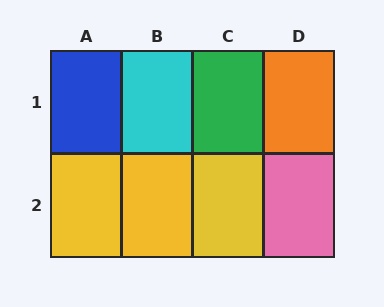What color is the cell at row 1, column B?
Cyan.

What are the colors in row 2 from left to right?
Yellow, yellow, yellow, pink.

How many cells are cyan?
1 cell is cyan.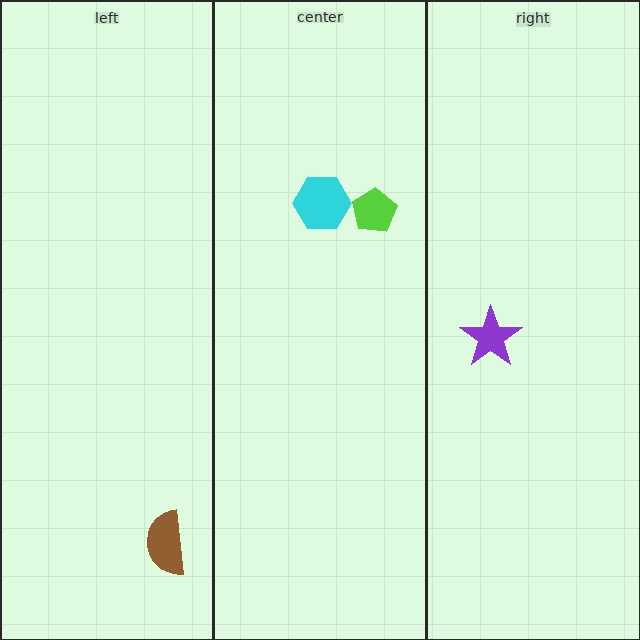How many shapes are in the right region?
1.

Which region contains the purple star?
The right region.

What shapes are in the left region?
The brown semicircle.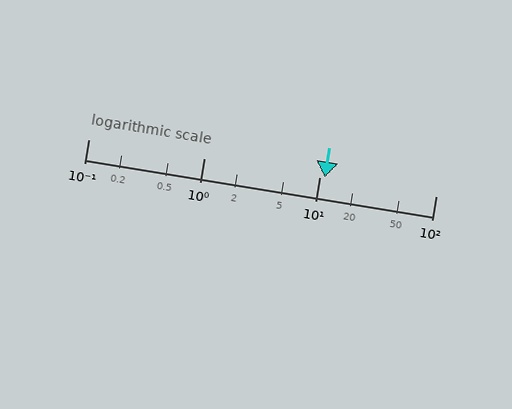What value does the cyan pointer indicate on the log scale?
The pointer indicates approximately 11.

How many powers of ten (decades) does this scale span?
The scale spans 3 decades, from 0.1 to 100.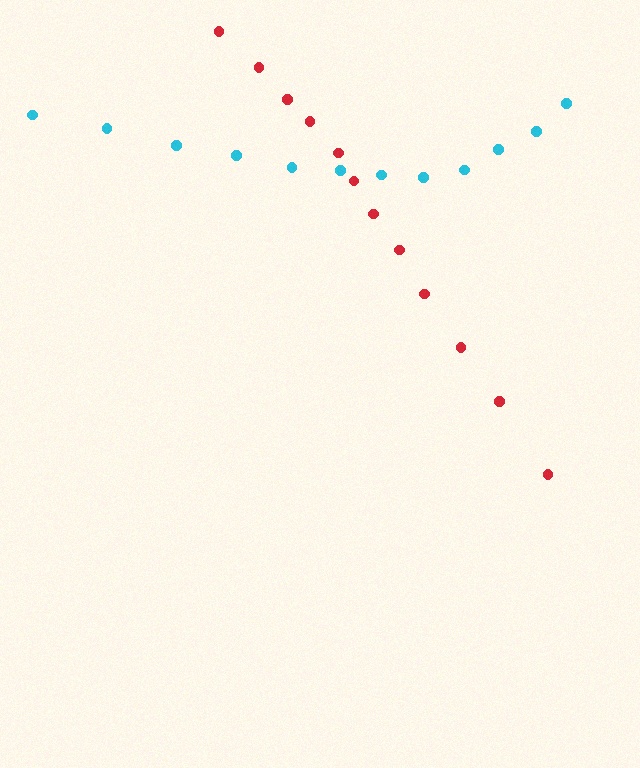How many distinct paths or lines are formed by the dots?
There are 2 distinct paths.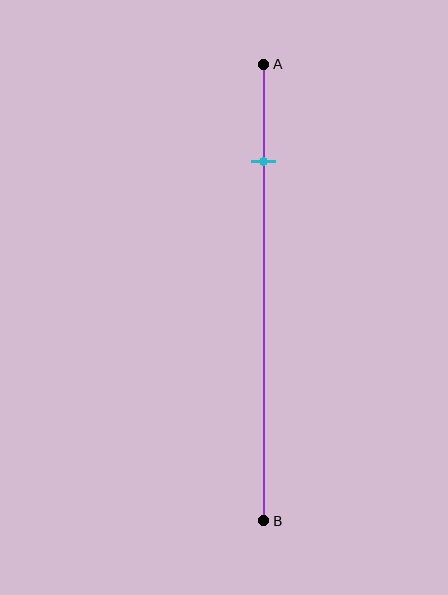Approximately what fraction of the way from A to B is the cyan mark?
The cyan mark is approximately 20% of the way from A to B.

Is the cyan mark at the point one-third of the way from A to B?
No, the mark is at about 20% from A, not at the 33% one-third point.